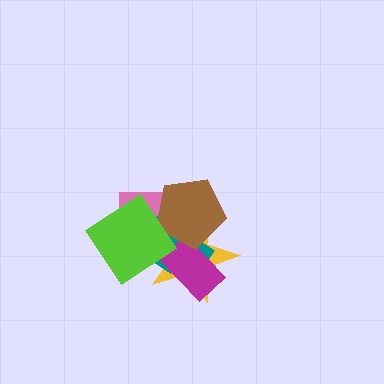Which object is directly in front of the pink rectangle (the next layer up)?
The yellow star is directly in front of the pink rectangle.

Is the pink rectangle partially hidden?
Yes, it is partially covered by another shape.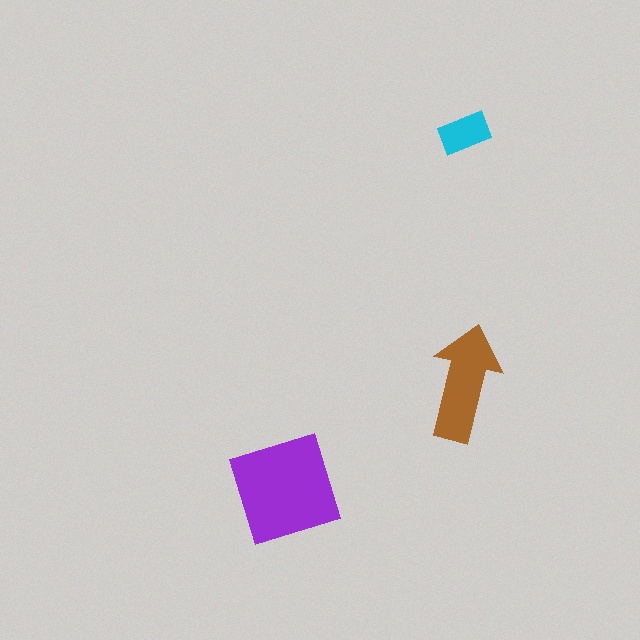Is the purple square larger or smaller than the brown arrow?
Larger.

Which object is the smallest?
The cyan rectangle.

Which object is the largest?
The purple square.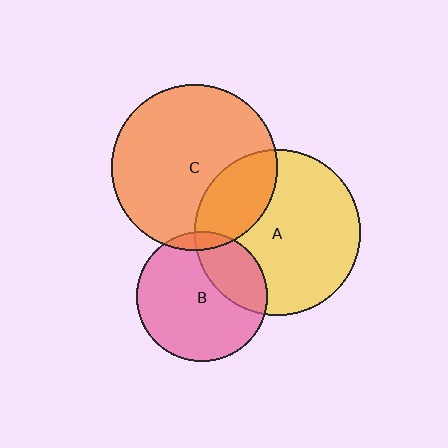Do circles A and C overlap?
Yes.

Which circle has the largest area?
Circle A (yellow).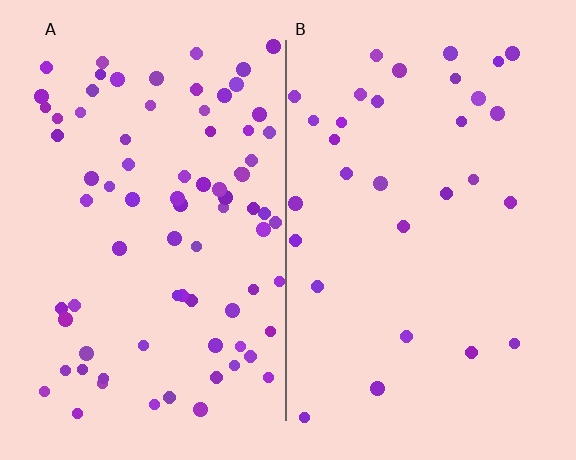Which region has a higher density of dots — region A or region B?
A (the left).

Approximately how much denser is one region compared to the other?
Approximately 2.6× — region A over region B.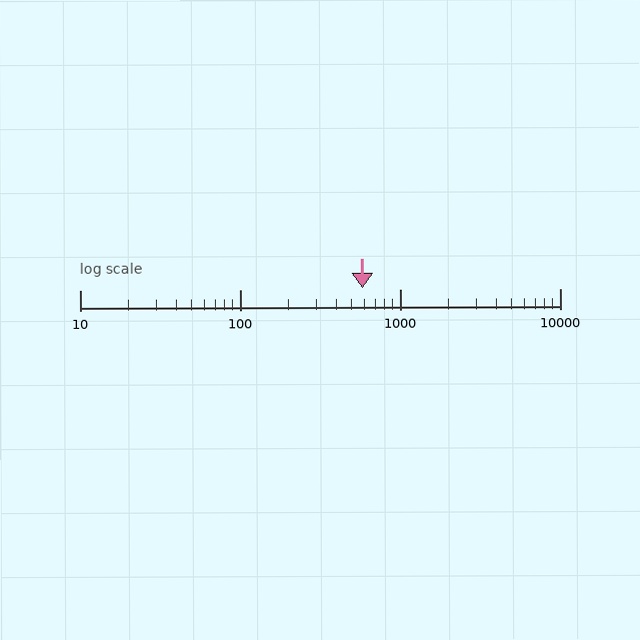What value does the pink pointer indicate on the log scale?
The pointer indicates approximately 580.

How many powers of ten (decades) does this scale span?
The scale spans 3 decades, from 10 to 10000.